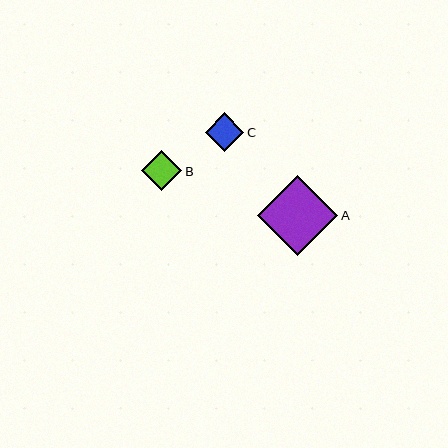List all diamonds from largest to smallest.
From largest to smallest: A, B, C.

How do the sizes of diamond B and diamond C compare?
Diamond B and diamond C are approximately the same size.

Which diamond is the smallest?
Diamond C is the smallest with a size of approximately 39 pixels.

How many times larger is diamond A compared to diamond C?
Diamond A is approximately 2.1 times the size of diamond C.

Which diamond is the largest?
Diamond A is the largest with a size of approximately 80 pixels.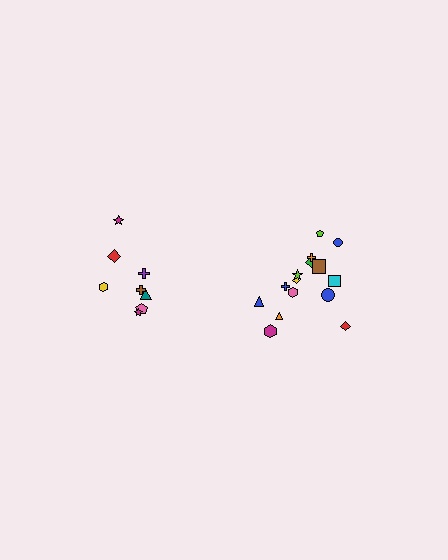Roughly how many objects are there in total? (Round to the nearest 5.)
Roughly 25 objects in total.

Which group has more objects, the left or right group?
The right group.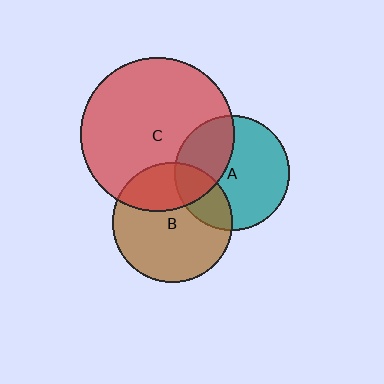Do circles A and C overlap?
Yes.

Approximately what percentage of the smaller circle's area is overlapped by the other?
Approximately 35%.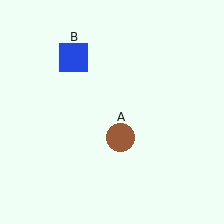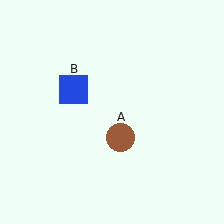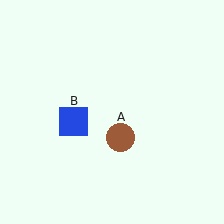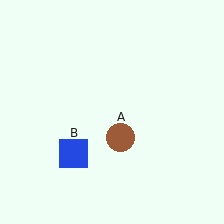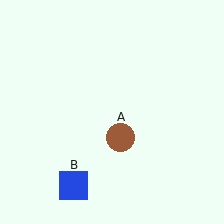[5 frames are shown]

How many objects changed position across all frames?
1 object changed position: blue square (object B).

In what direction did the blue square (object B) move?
The blue square (object B) moved down.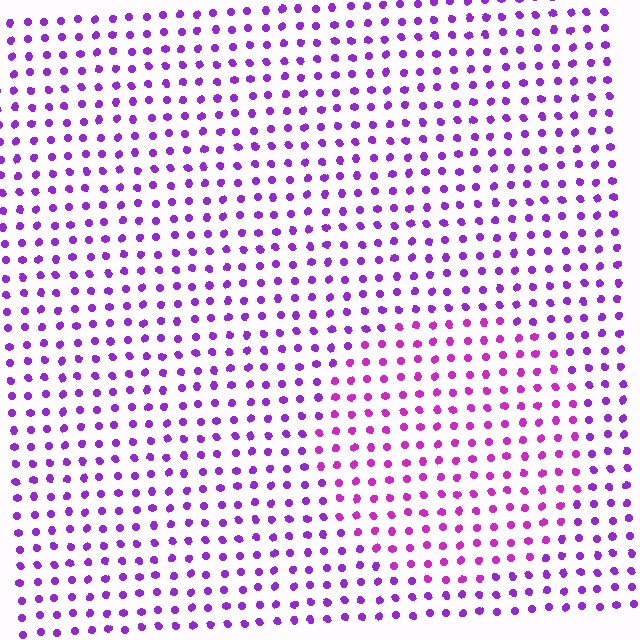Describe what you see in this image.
The image is filled with small purple elements in a uniform arrangement. A circle-shaped region is visible where the elements are tinted to a slightly different hue, forming a subtle color boundary.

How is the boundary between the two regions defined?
The boundary is defined purely by a slight shift in hue (about 24 degrees). Spacing, size, and orientation are identical on both sides.